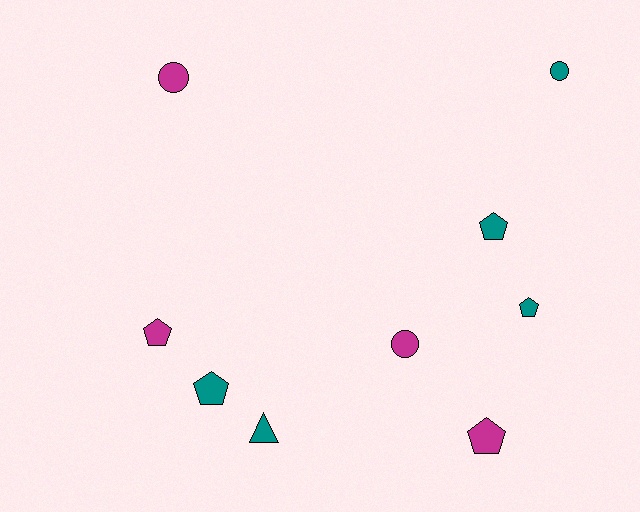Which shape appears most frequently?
Pentagon, with 5 objects.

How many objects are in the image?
There are 9 objects.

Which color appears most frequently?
Teal, with 5 objects.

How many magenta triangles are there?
There are no magenta triangles.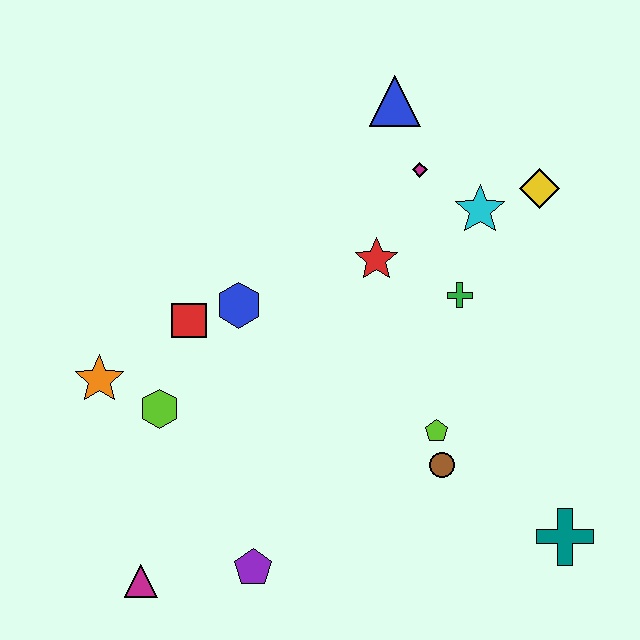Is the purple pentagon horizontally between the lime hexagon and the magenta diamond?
Yes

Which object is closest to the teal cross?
The brown circle is closest to the teal cross.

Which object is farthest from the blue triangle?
The magenta triangle is farthest from the blue triangle.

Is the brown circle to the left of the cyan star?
Yes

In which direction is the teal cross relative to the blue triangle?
The teal cross is below the blue triangle.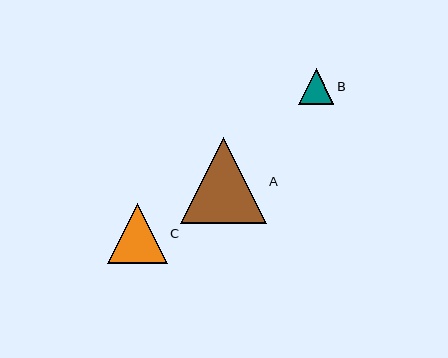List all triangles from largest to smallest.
From largest to smallest: A, C, B.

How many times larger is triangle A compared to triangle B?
Triangle A is approximately 2.4 times the size of triangle B.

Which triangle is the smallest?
Triangle B is the smallest with a size of approximately 36 pixels.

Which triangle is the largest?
Triangle A is the largest with a size of approximately 86 pixels.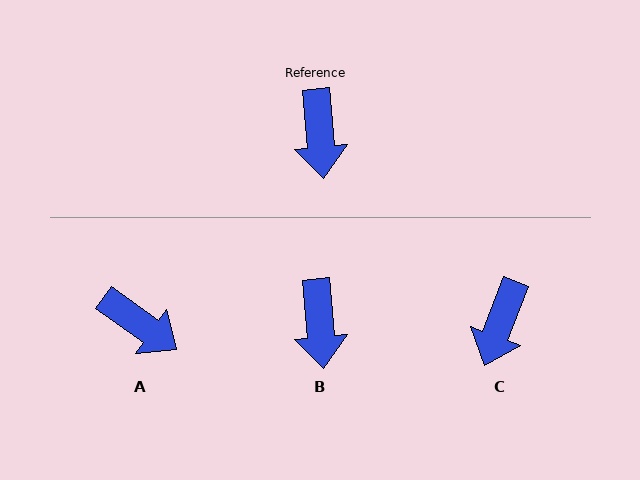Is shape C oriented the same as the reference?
No, it is off by about 26 degrees.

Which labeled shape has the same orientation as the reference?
B.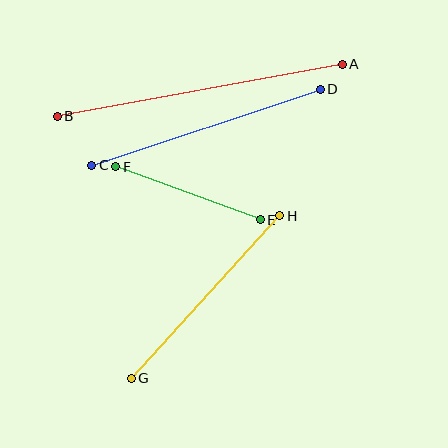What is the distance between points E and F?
The distance is approximately 154 pixels.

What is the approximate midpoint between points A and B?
The midpoint is at approximately (200, 90) pixels.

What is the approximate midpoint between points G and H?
The midpoint is at approximately (205, 297) pixels.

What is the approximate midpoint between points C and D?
The midpoint is at approximately (206, 127) pixels.